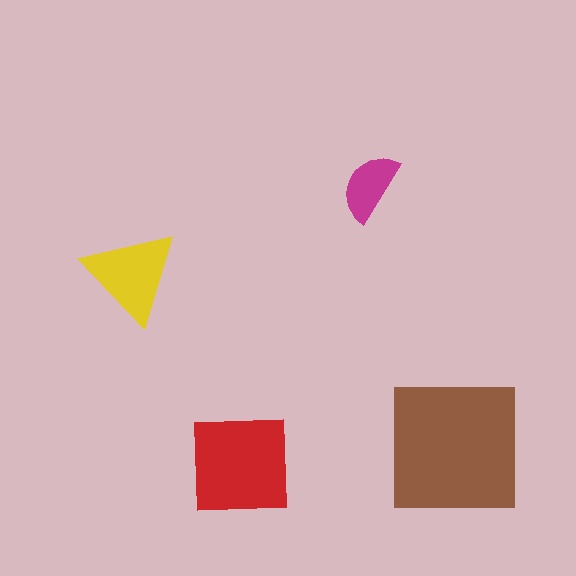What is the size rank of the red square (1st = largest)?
2nd.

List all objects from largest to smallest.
The brown square, the red square, the yellow triangle, the magenta semicircle.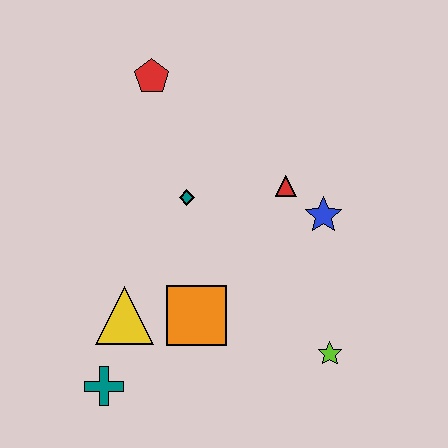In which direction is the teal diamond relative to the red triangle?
The teal diamond is to the left of the red triangle.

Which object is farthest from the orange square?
The red pentagon is farthest from the orange square.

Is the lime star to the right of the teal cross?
Yes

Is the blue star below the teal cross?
No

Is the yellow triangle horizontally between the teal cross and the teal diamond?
Yes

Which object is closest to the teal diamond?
The red triangle is closest to the teal diamond.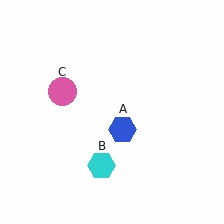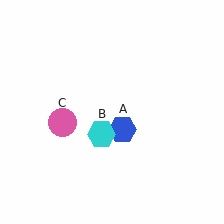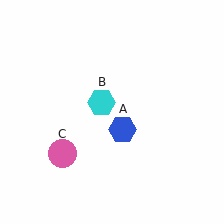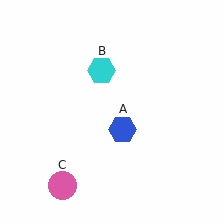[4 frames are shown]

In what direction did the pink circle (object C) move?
The pink circle (object C) moved down.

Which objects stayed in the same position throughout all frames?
Blue hexagon (object A) remained stationary.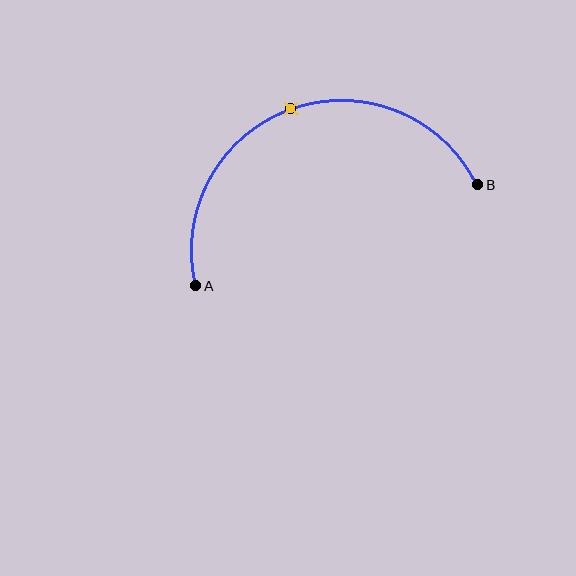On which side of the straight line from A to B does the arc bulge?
The arc bulges above the straight line connecting A and B.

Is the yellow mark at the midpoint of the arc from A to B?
Yes. The yellow mark lies on the arc at equal arc-length from both A and B — it is the arc midpoint.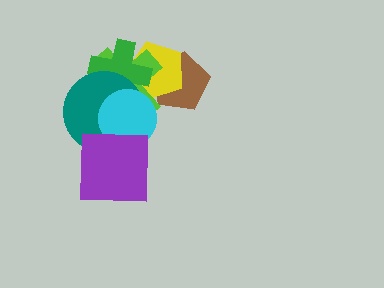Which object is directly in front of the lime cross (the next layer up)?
The green cross is directly in front of the lime cross.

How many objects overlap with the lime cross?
5 objects overlap with the lime cross.